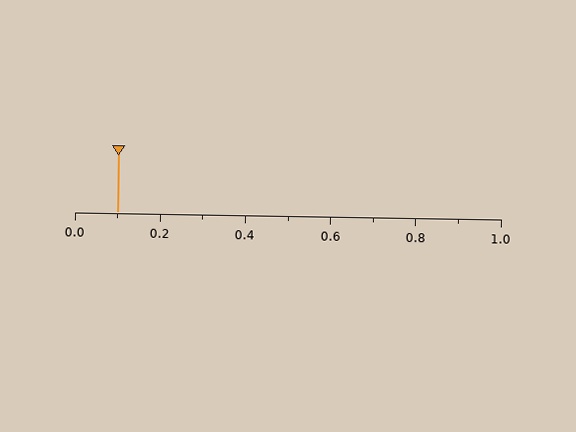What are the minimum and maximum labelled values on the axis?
The axis runs from 0.0 to 1.0.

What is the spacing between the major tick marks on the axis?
The major ticks are spaced 0.2 apart.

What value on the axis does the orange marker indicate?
The marker indicates approximately 0.1.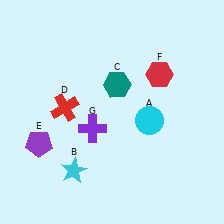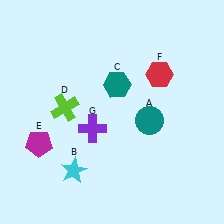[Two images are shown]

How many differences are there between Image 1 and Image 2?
There are 3 differences between the two images.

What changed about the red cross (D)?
In Image 1, D is red. In Image 2, it changed to lime.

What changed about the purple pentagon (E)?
In Image 1, E is purple. In Image 2, it changed to magenta.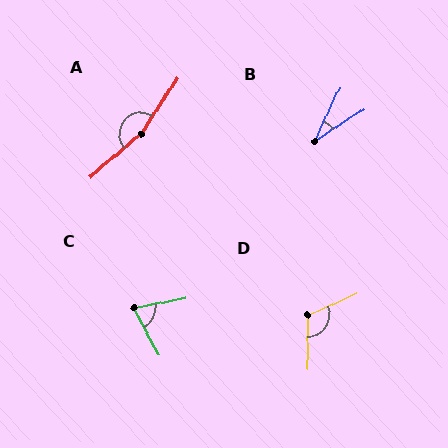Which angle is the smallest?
B, at approximately 31 degrees.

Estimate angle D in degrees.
Approximately 114 degrees.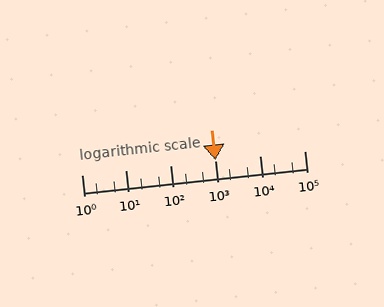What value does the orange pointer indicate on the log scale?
The pointer indicates approximately 1000.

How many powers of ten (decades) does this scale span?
The scale spans 5 decades, from 1 to 100000.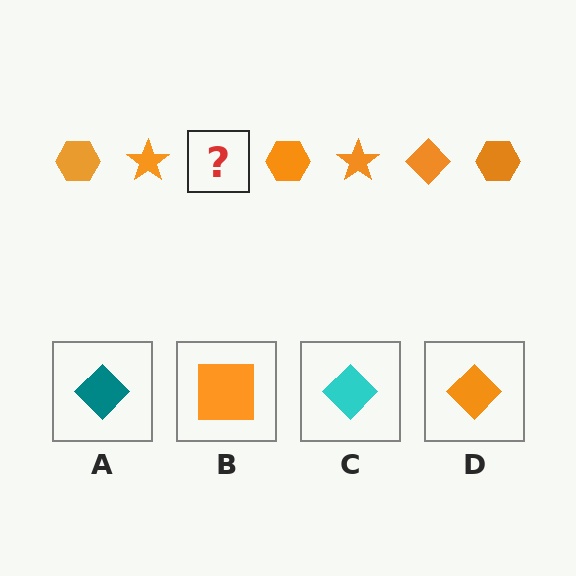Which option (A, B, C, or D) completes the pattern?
D.